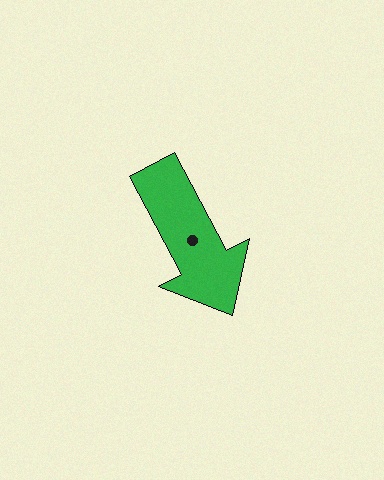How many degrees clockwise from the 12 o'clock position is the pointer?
Approximately 152 degrees.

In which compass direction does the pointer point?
Southeast.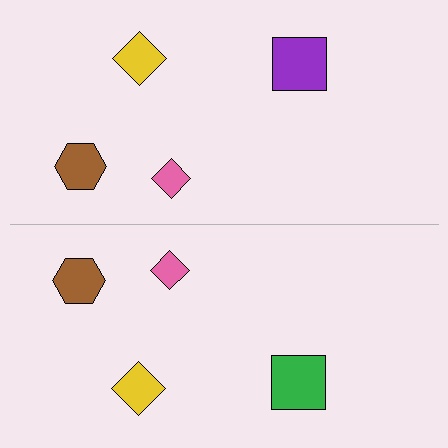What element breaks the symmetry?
The green square on the bottom side breaks the symmetry — its mirror counterpart is purple.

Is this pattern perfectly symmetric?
No, the pattern is not perfectly symmetric. The green square on the bottom side breaks the symmetry — its mirror counterpart is purple.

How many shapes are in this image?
There are 8 shapes in this image.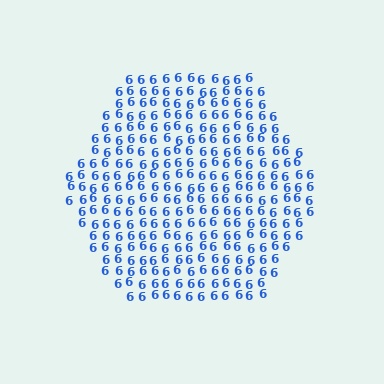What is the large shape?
The large shape is a hexagon.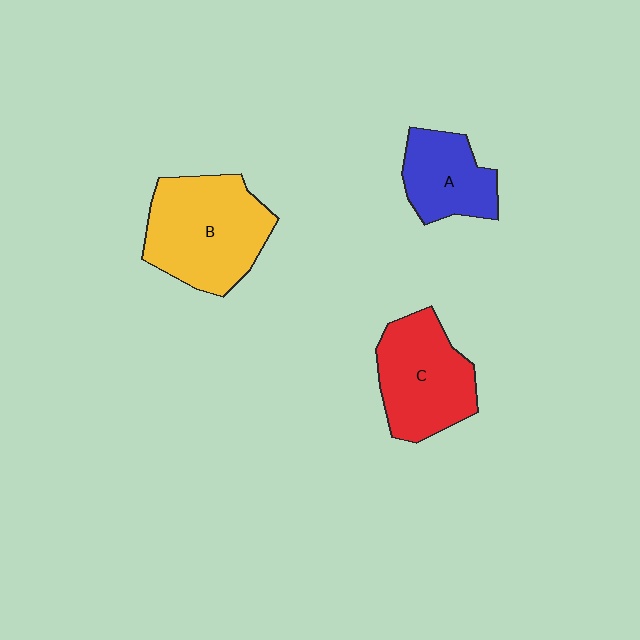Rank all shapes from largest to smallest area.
From largest to smallest: B (yellow), C (red), A (blue).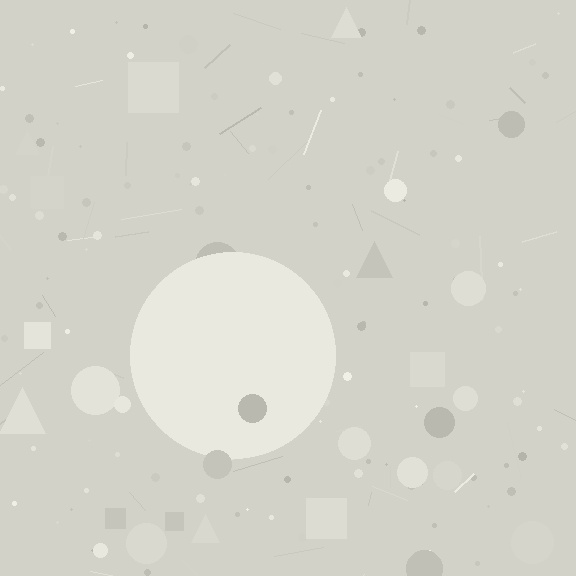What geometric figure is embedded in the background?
A circle is embedded in the background.